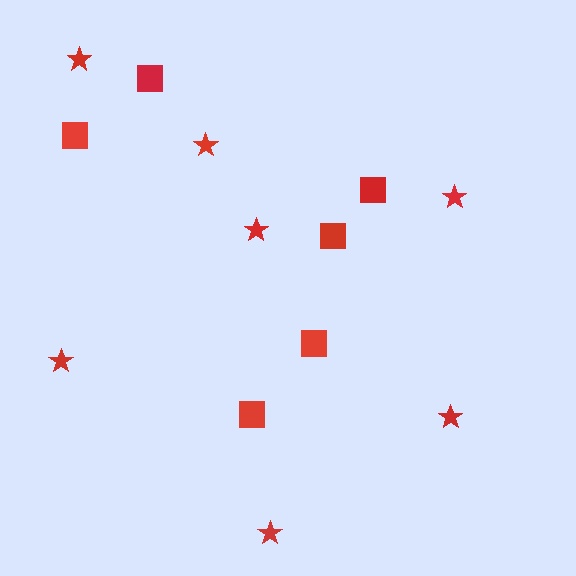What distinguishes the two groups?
There are 2 groups: one group of stars (7) and one group of squares (6).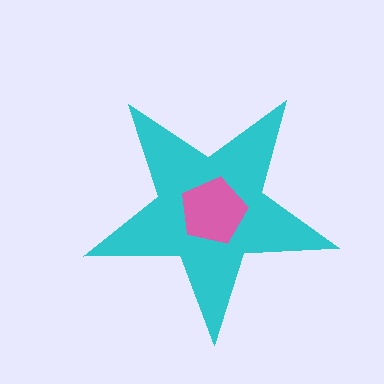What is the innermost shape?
The pink pentagon.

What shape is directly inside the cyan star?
The pink pentagon.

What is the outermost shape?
The cyan star.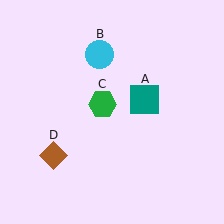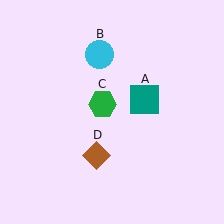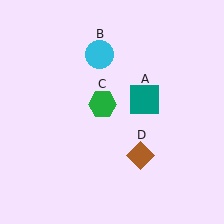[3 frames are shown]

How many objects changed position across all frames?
1 object changed position: brown diamond (object D).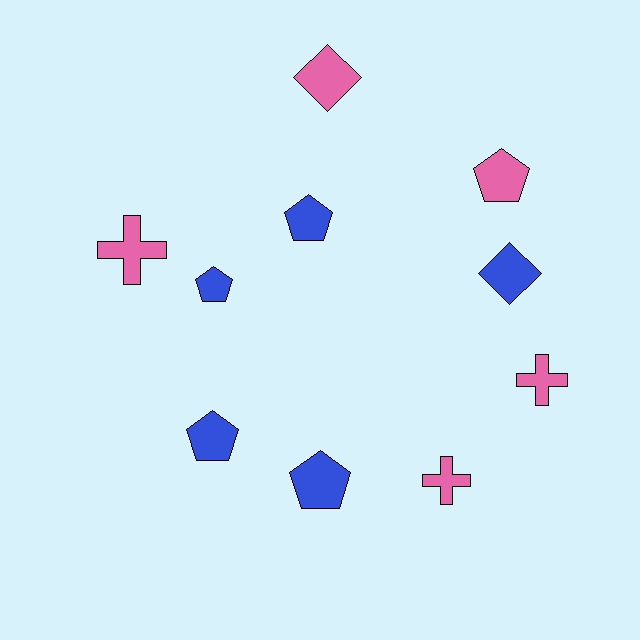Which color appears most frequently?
Pink, with 5 objects.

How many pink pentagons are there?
There is 1 pink pentagon.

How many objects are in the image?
There are 10 objects.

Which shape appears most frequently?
Pentagon, with 5 objects.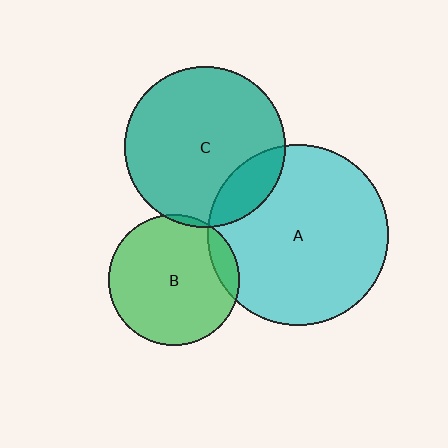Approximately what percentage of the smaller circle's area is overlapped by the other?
Approximately 10%.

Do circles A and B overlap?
Yes.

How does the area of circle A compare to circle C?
Approximately 1.3 times.